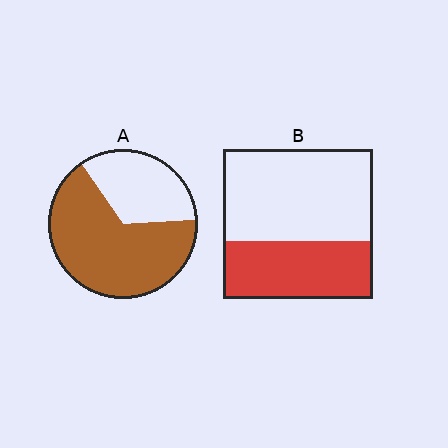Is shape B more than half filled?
No.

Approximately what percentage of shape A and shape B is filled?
A is approximately 65% and B is approximately 40%.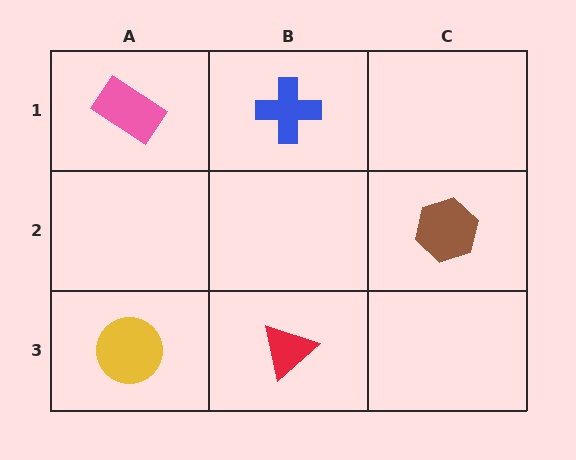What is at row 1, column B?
A blue cross.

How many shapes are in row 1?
2 shapes.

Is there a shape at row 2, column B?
No, that cell is empty.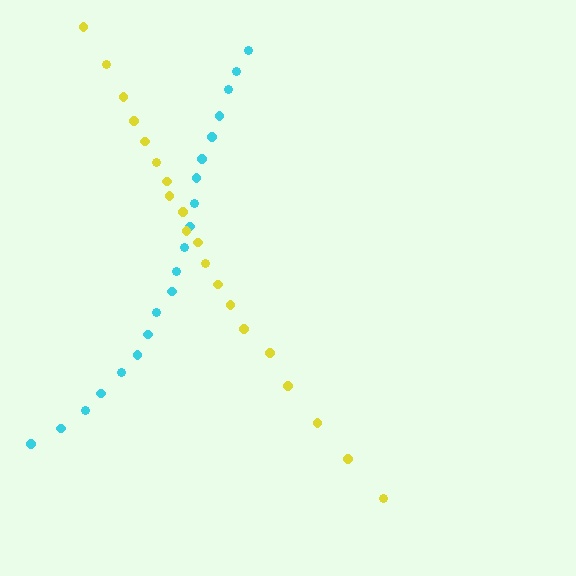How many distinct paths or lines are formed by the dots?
There are 2 distinct paths.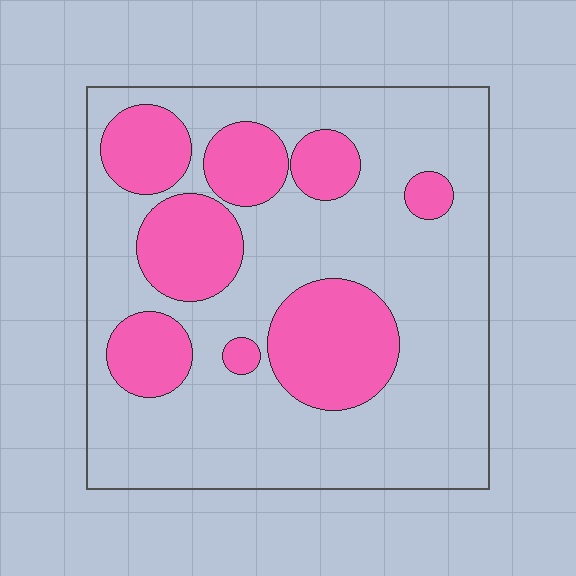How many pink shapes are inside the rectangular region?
8.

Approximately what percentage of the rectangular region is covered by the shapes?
Approximately 30%.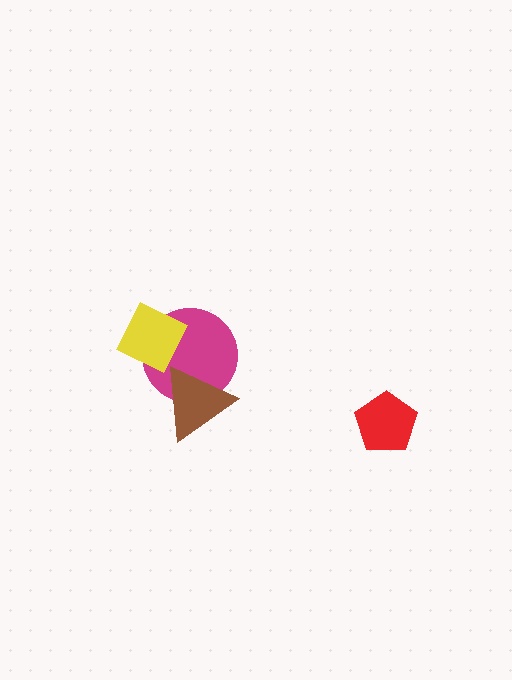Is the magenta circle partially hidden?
Yes, it is partially covered by another shape.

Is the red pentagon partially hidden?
No, no other shape covers it.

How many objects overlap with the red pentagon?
0 objects overlap with the red pentagon.